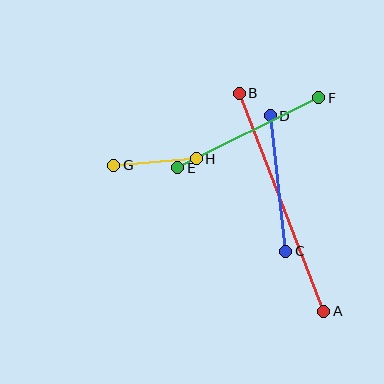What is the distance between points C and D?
The distance is approximately 137 pixels.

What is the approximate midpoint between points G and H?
The midpoint is at approximately (155, 162) pixels.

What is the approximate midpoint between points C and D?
The midpoint is at approximately (278, 184) pixels.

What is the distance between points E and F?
The distance is approximately 158 pixels.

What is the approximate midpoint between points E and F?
The midpoint is at approximately (248, 133) pixels.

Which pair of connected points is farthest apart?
Points A and B are farthest apart.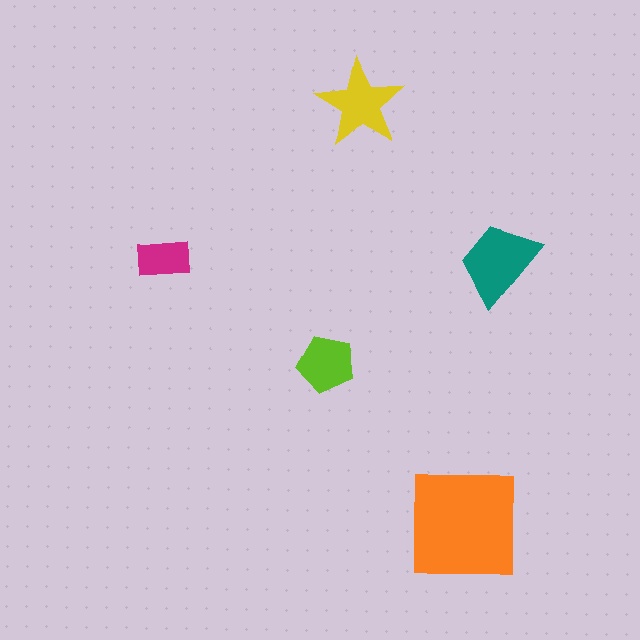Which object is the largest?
The orange square.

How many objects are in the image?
There are 5 objects in the image.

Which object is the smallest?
The magenta rectangle.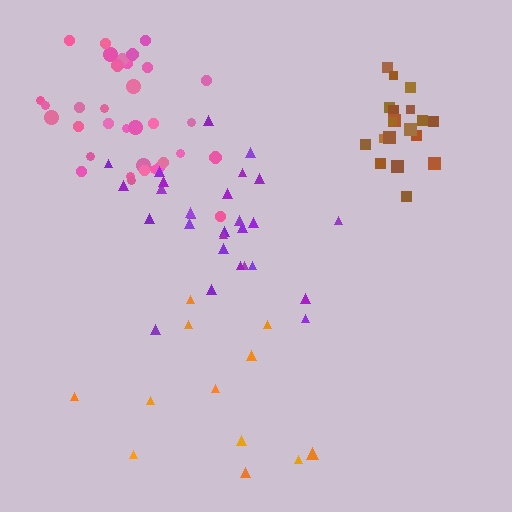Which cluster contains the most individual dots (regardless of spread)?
Pink (34).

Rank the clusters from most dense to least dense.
brown, pink, purple, orange.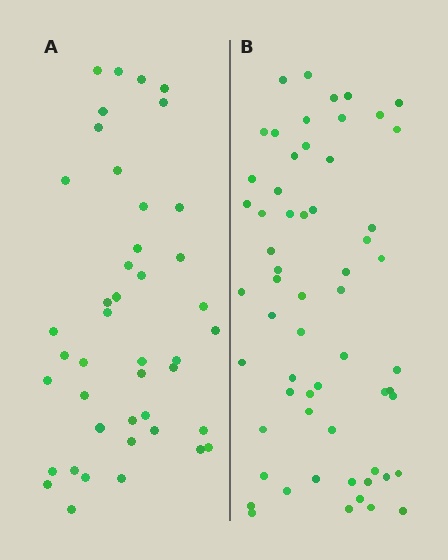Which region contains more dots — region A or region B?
Region B (the right region) has more dots.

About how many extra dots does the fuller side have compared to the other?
Region B has approximately 15 more dots than region A.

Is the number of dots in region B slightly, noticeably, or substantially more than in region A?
Region B has noticeably more, but not dramatically so. The ratio is roughly 1.4 to 1.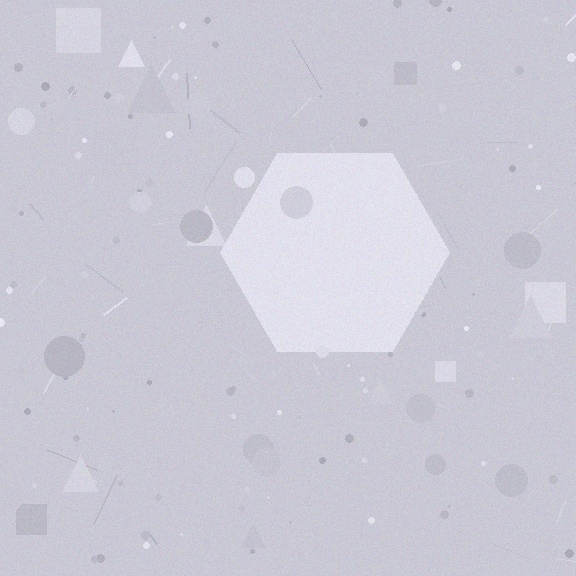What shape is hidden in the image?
A hexagon is hidden in the image.